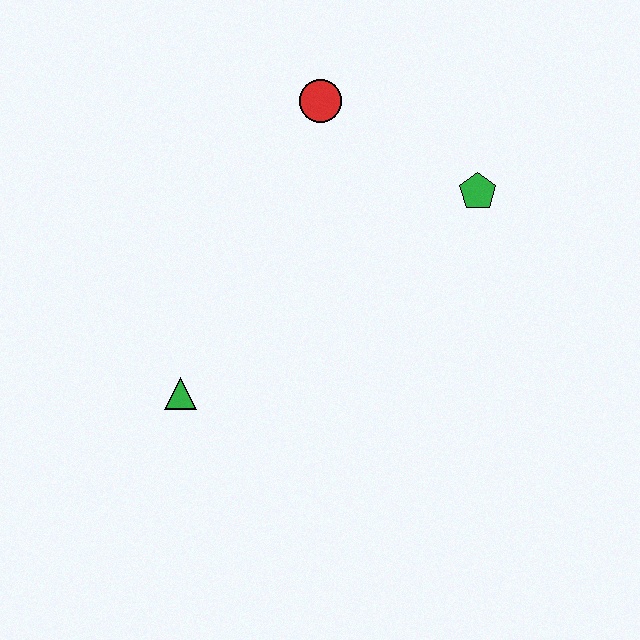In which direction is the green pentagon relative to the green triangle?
The green pentagon is to the right of the green triangle.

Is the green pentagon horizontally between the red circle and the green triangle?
No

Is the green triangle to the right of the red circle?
No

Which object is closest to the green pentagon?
The red circle is closest to the green pentagon.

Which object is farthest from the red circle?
The green triangle is farthest from the red circle.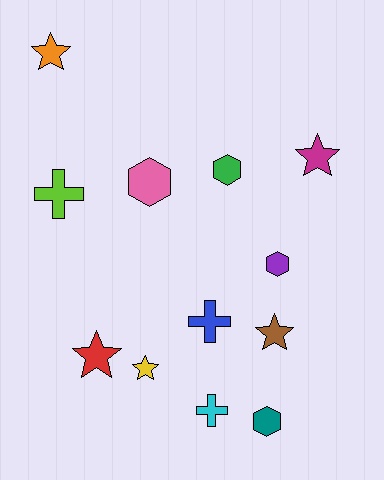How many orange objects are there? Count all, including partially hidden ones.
There is 1 orange object.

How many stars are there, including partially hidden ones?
There are 5 stars.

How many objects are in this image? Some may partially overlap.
There are 12 objects.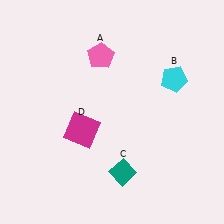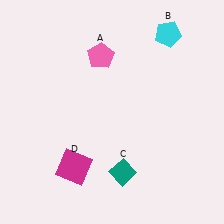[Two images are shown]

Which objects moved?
The objects that moved are: the cyan pentagon (B), the magenta square (D).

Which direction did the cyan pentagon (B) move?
The cyan pentagon (B) moved up.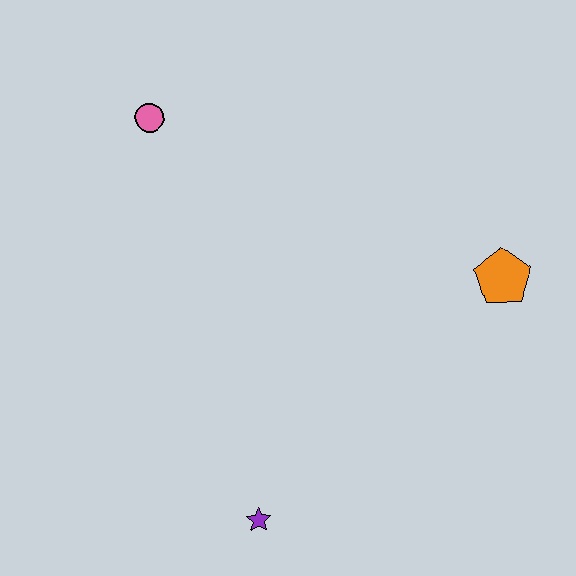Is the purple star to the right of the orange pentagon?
No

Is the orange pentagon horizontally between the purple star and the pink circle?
No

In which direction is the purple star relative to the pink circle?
The purple star is below the pink circle.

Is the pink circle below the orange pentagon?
No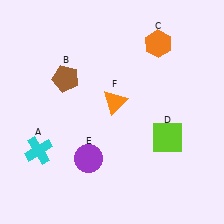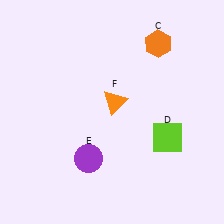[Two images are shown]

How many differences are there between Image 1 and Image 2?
There are 2 differences between the two images.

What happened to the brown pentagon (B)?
The brown pentagon (B) was removed in Image 2. It was in the top-left area of Image 1.